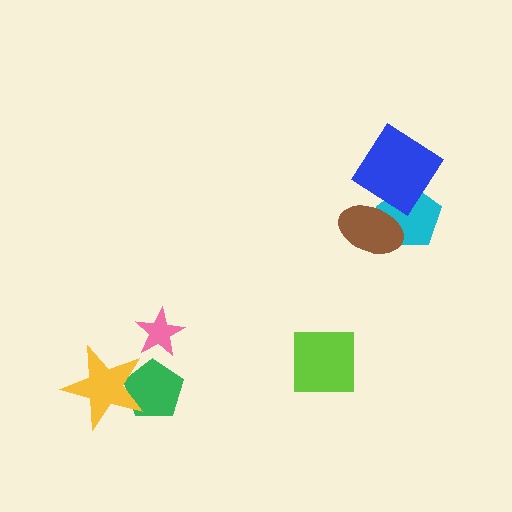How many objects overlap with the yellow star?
1 object overlaps with the yellow star.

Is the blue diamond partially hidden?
Yes, it is partially covered by another shape.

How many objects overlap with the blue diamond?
2 objects overlap with the blue diamond.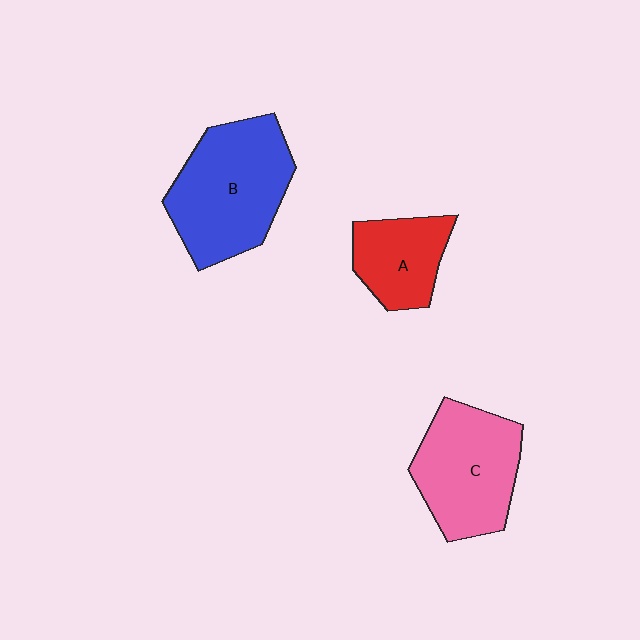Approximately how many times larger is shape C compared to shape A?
Approximately 1.5 times.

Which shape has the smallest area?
Shape A (red).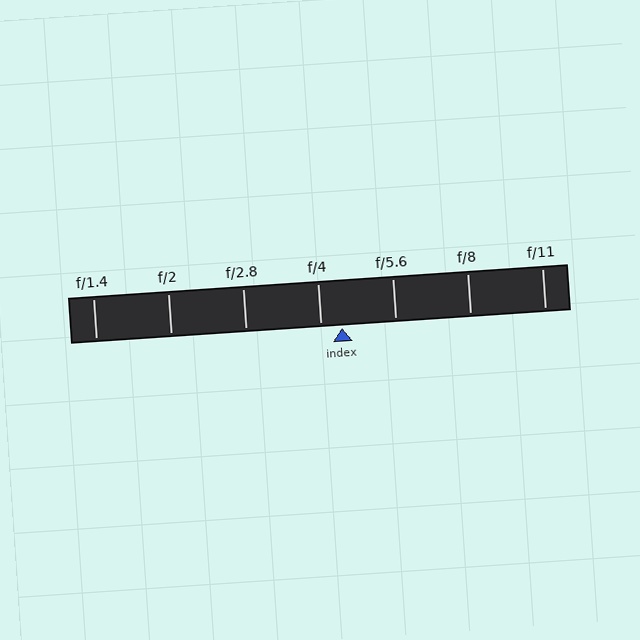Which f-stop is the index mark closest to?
The index mark is closest to f/4.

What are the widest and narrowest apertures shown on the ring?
The widest aperture shown is f/1.4 and the narrowest is f/11.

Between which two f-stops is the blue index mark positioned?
The index mark is between f/4 and f/5.6.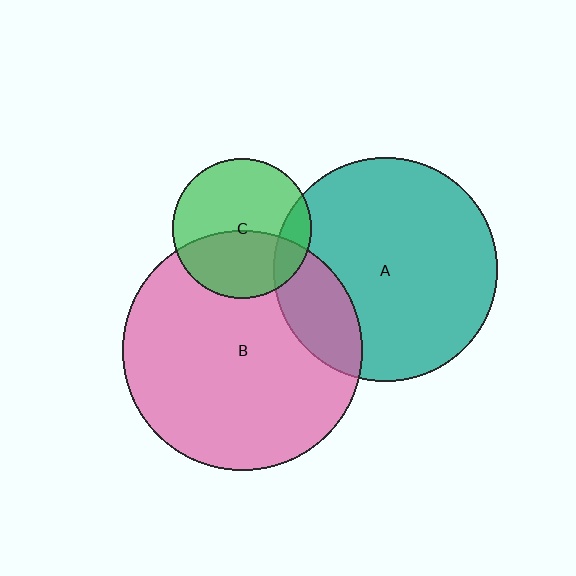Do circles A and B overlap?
Yes.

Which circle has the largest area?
Circle B (pink).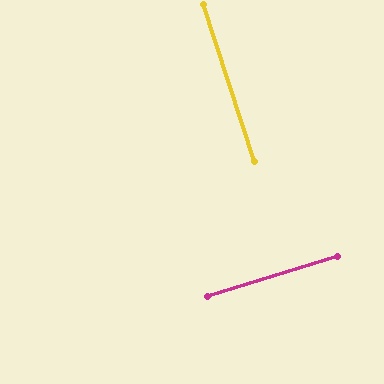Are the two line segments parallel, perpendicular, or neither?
Perpendicular — they meet at approximately 89°.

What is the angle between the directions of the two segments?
Approximately 89 degrees.